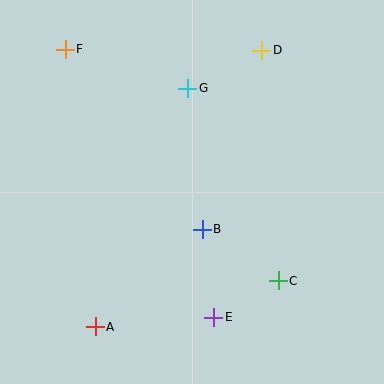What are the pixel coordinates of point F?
Point F is at (65, 49).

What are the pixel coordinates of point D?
Point D is at (262, 50).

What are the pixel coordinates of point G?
Point G is at (188, 88).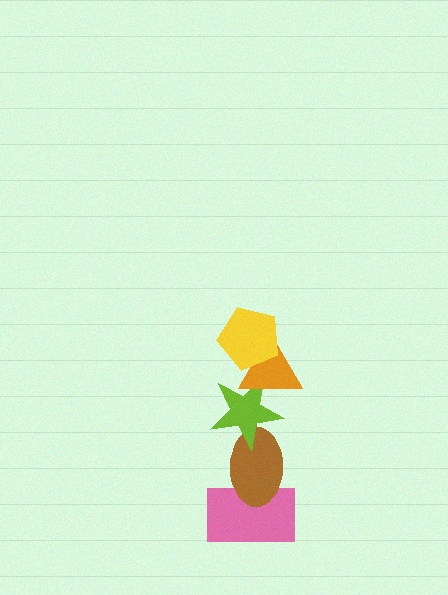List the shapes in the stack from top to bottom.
From top to bottom: the yellow pentagon, the orange triangle, the lime star, the brown ellipse, the pink rectangle.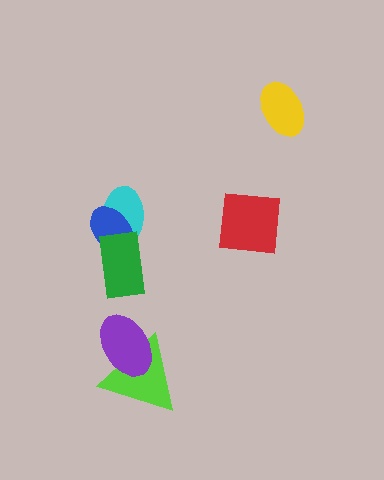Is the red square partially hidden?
No, no other shape covers it.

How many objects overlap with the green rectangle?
2 objects overlap with the green rectangle.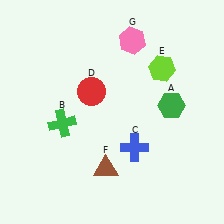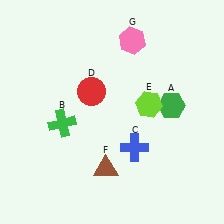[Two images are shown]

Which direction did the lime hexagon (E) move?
The lime hexagon (E) moved down.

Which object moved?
The lime hexagon (E) moved down.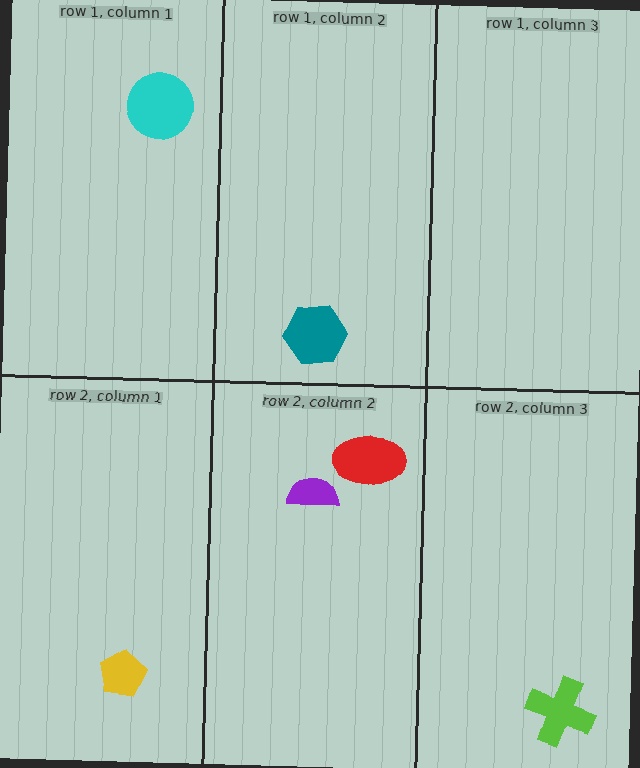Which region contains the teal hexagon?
The row 1, column 2 region.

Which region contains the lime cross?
The row 2, column 3 region.